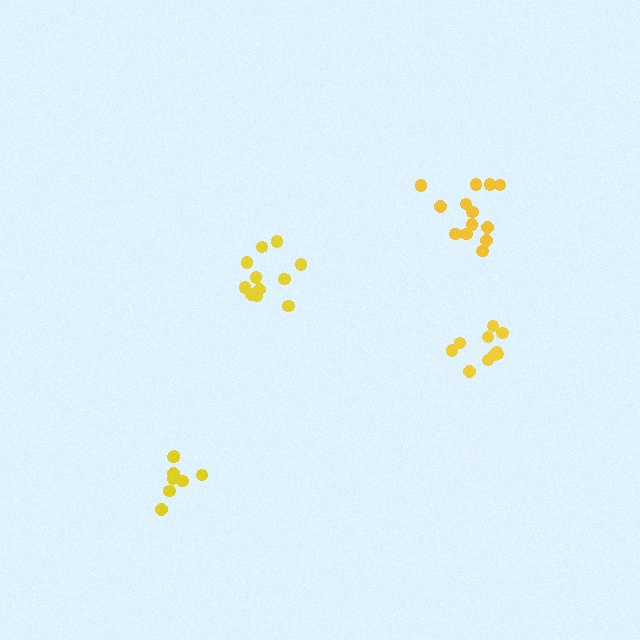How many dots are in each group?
Group 1: 10 dots, Group 2: 13 dots, Group 3: 8 dots, Group 4: 11 dots (42 total).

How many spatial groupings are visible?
There are 4 spatial groupings.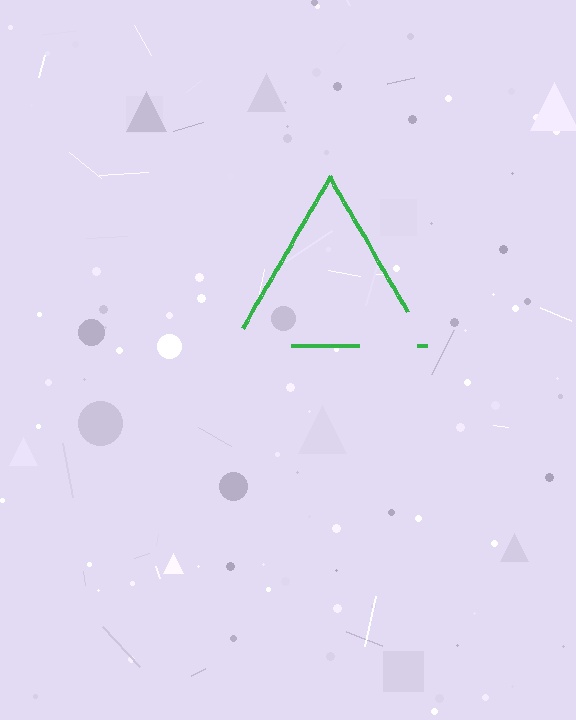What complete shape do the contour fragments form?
The contour fragments form a triangle.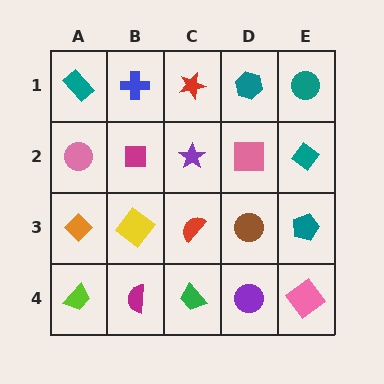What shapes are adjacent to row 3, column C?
A purple star (row 2, column C), a green trapezoid (row 4, column C), a yellow diamond (row 3, column B), a brown circle (row 3, column D).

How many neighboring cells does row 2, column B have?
4.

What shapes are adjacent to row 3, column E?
A teal diamond (row 2, column E), a pink diamond (row 4, column E), a brown circle (row 3, column D).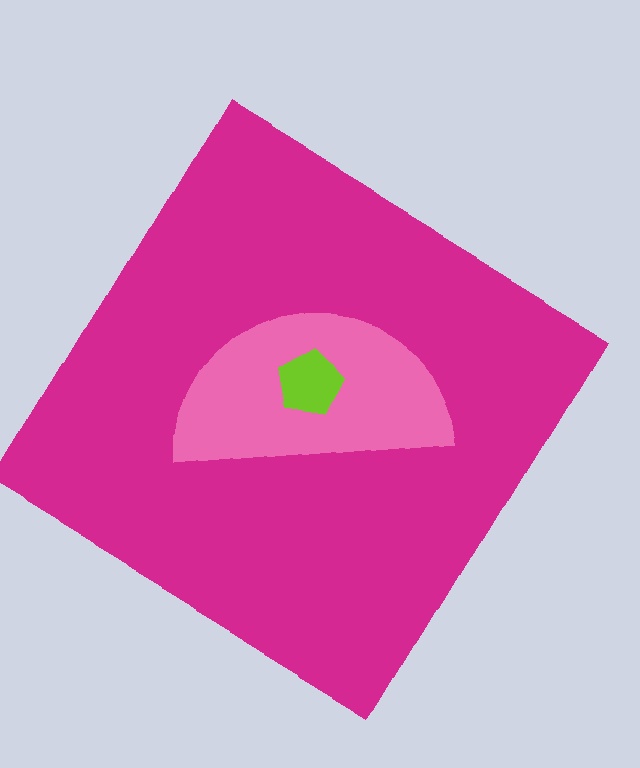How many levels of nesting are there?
3.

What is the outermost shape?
The magenta diamond.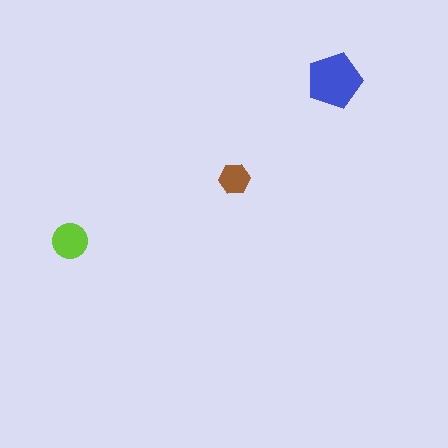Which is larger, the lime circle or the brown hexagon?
The lime circle.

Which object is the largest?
The blue pentagon.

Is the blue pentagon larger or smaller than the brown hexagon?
Larger.